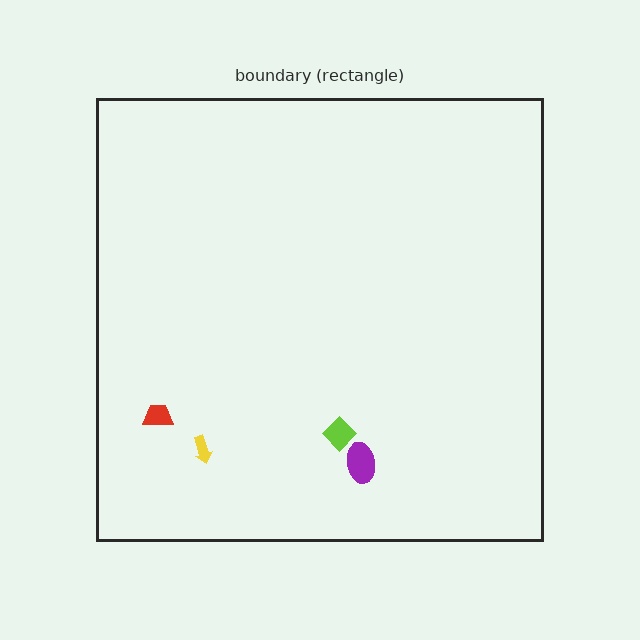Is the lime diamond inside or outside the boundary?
Inside.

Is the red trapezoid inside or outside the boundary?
Inside.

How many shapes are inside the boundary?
4 inside, 0 outside.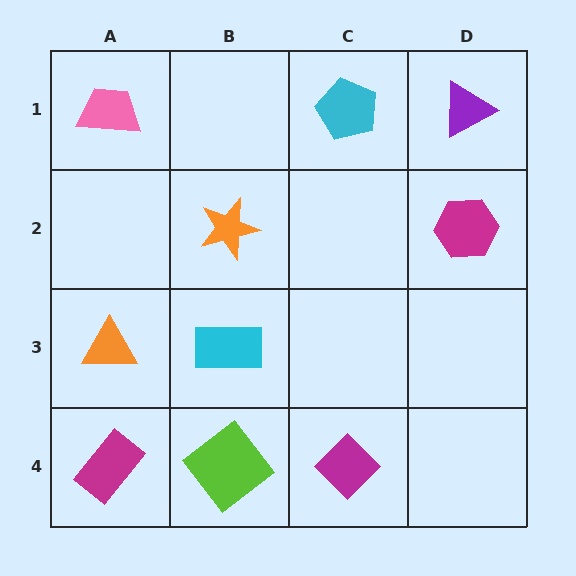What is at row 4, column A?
A magenta rectangle.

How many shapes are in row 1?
3 shapes.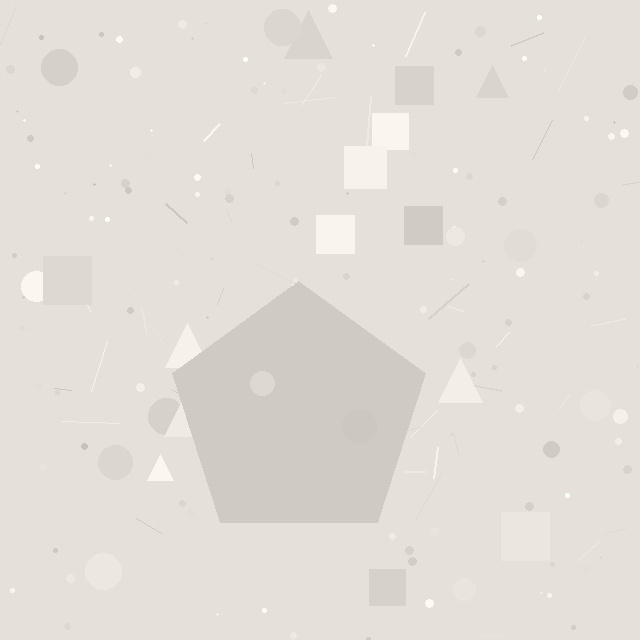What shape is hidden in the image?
A pentagon is hidden in the image.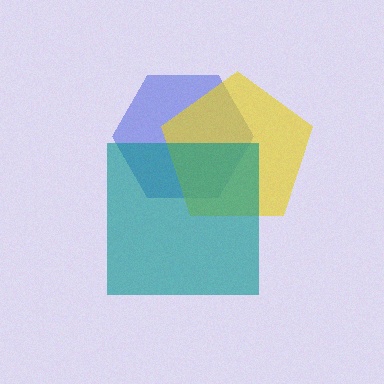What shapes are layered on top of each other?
The layered shapes are: a blue hexagon, a yellow pentagon, a teal square.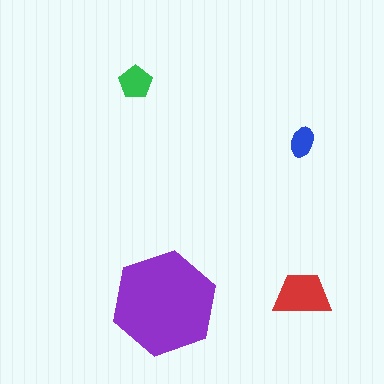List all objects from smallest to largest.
The blue ellipse, the green pentagon, the red trapezoid, the purple hexagon.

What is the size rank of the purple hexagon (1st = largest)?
1st.